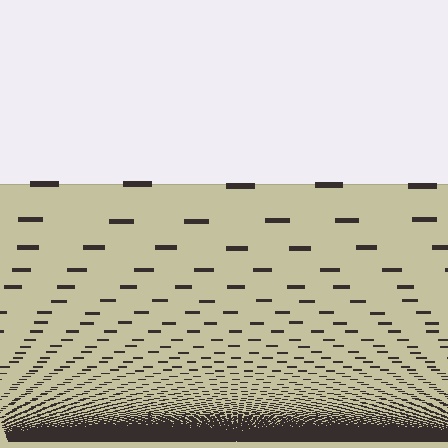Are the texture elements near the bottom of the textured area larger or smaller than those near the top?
Smaller. The gradient is inverted — elements near the bottom are smaller and denser.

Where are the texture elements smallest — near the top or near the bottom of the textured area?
Near the bottom.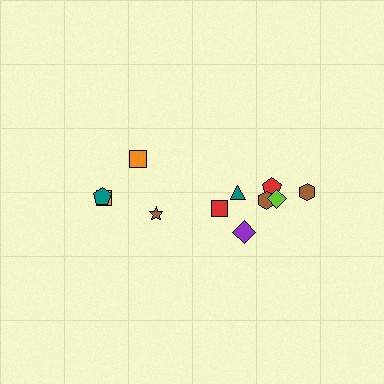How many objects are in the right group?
There are 7 objects.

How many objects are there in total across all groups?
There are 11 objects.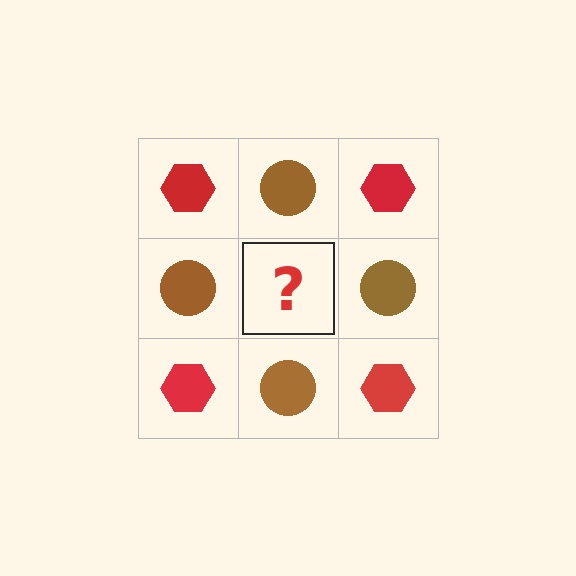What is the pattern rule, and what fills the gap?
The rule is that it alternates red hexagon and brown circle in a checkerboard pattern. The gap should be filled with a red hexagon.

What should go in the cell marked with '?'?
The missing cell should contain a red hexagon.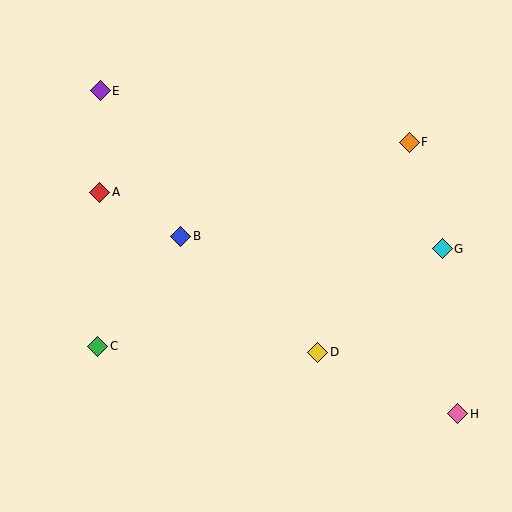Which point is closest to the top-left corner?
Point E is closest to the top-left corner.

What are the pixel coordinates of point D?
Point D is at (318, 352).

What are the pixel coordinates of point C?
Point C is at (98, 346).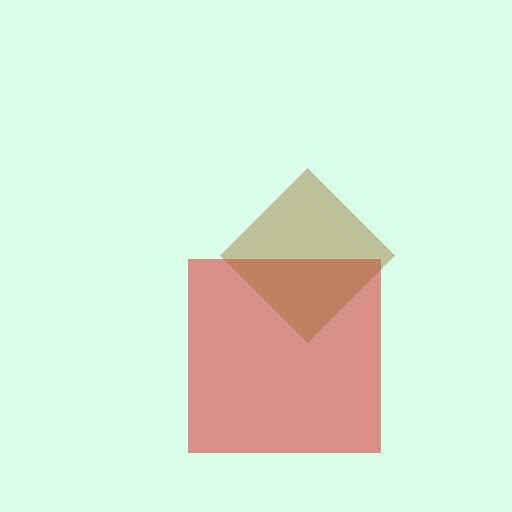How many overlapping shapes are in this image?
There are 2 overlapping shapes in the image.